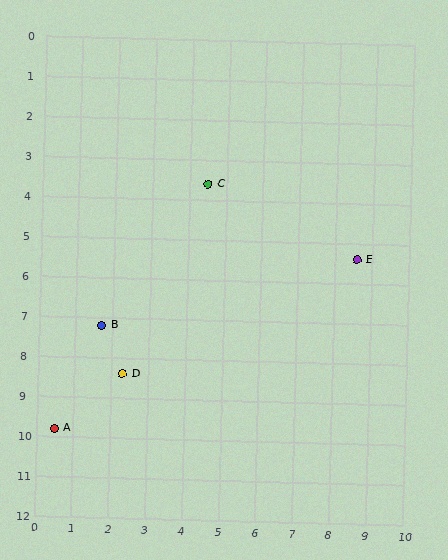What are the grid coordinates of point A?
Point A is at approximately (0.5, 9.8).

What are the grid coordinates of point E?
Point E is at approximately (8.6, 5.4).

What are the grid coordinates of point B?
Point B is at approximately (1.7, 7.2).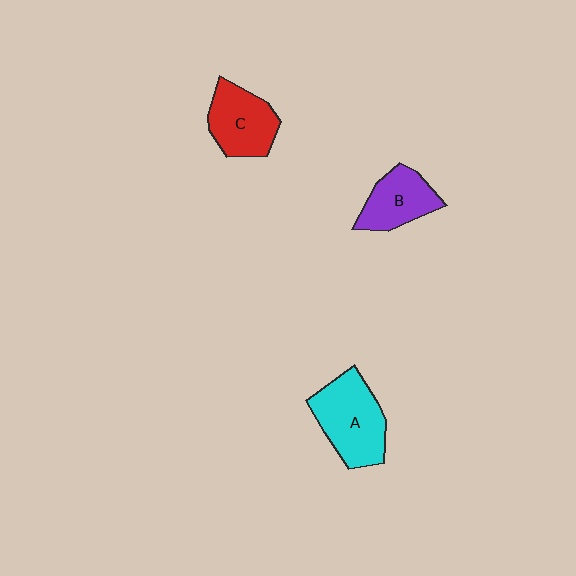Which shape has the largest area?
Shape A (cyan).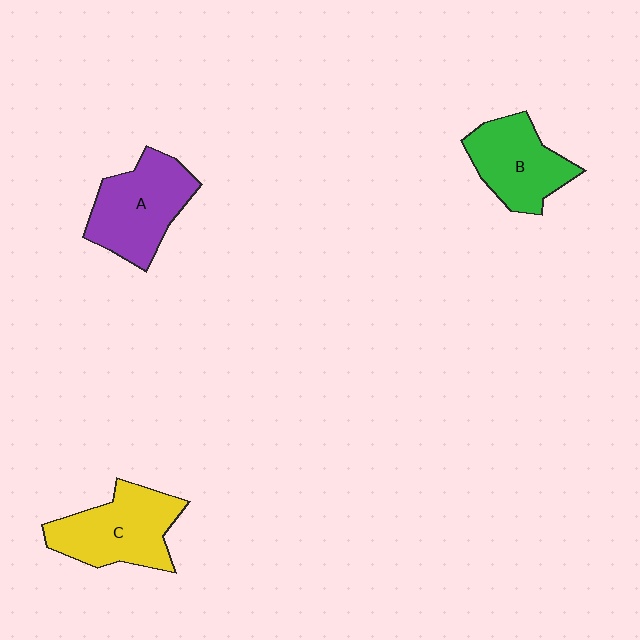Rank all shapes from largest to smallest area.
From largest to smallest: A (purple), C (yellow), B (green).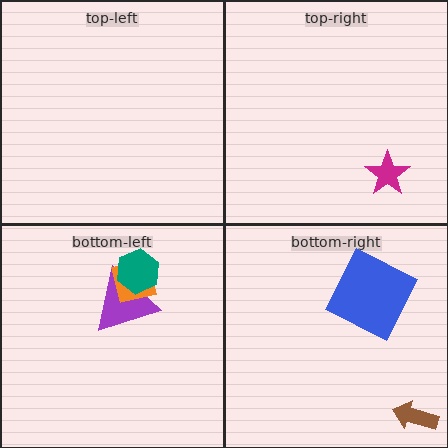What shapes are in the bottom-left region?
The purple triangle, the orange square, the teal hexagon.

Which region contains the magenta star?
The top-right region.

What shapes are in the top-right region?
The magenta star.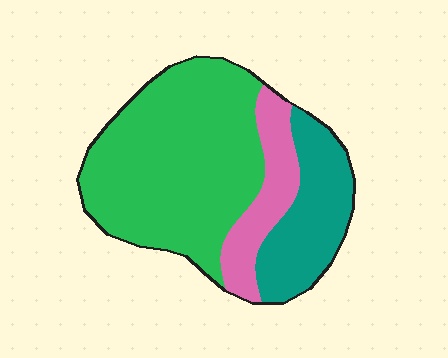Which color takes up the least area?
Pink, at roughly 15%.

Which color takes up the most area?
Green, at roughly 60%.